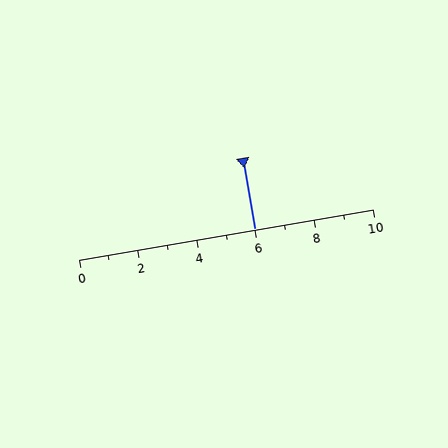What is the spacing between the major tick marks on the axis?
The major ticks are spaced 2 apart.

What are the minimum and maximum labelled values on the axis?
The axis runs from 0 to 10.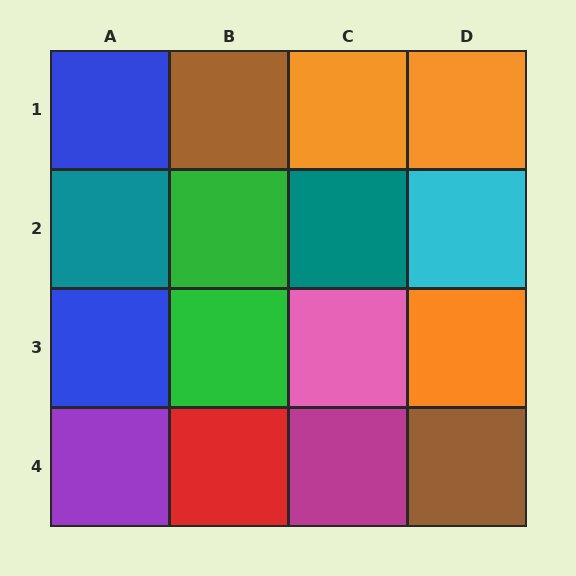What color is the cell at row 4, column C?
Magenta.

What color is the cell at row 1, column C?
Orange.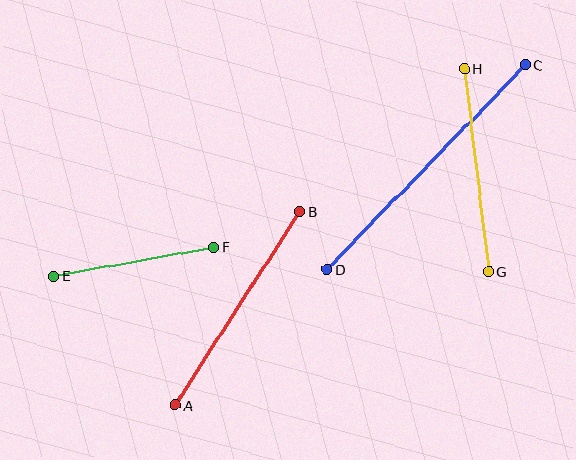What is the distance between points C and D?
The distance is approximately 285 pixels.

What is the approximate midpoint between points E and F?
The midpoint is at approximately (134, 261) pixels.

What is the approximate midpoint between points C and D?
The midpoint is at approximately (426, 167) pixels.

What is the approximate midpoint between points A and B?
The midpoint is at approximately (238, 309) pixels.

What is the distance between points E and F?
The distance is approximately 162 pixels.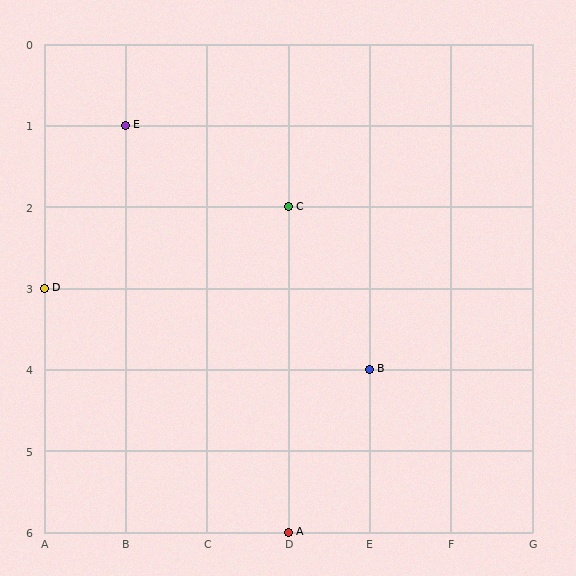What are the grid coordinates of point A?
Point A is at grid coordinates (D, 6).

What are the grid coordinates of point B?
Point B is at grid coordinates (E, 4).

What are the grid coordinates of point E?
Point E is at grid coordinates (B, 1).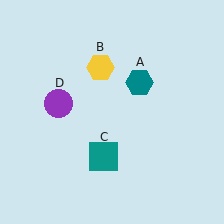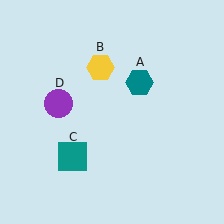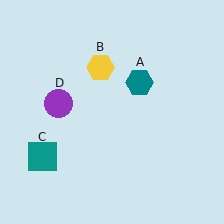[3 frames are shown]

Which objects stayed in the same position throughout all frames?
Teal hexagon (object A) and yellow hexagon (object B) and purple circle (object D) remained stationary.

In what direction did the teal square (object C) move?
The teal square (object C) moved left.